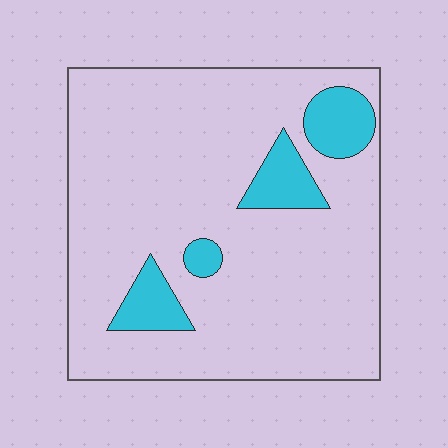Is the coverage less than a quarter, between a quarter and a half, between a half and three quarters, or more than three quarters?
Less than a quarter.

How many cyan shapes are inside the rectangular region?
4.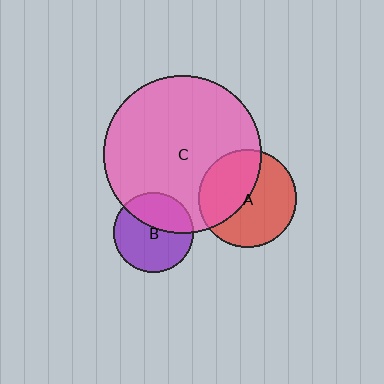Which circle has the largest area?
Circle C (pink).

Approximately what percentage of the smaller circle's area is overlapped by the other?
Approximately 45%.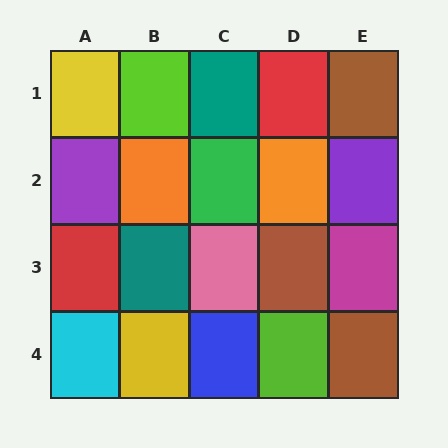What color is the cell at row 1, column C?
Teal.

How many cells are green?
1 cell is green.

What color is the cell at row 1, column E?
Brown.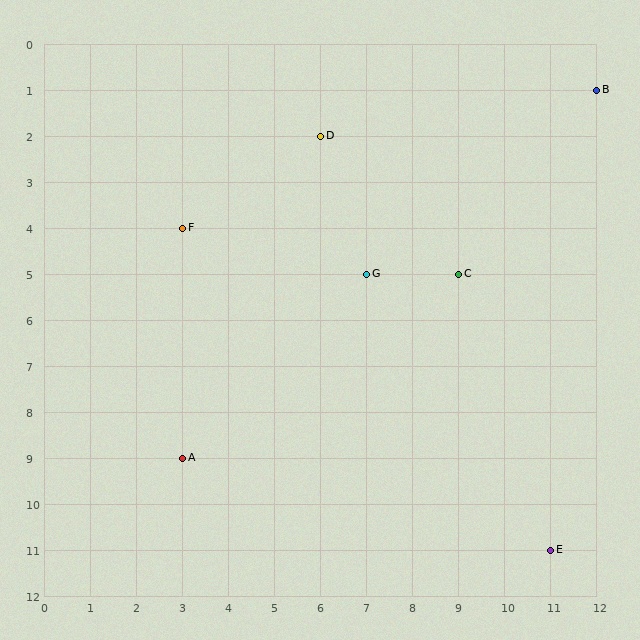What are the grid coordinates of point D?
Point D is at grid coordinates (6, 2).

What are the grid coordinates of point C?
Point C is at grid coordinates (9, 5).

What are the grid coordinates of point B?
Point B is at grid coordinates (12, 1).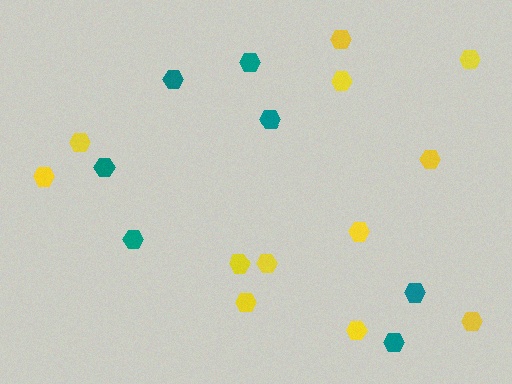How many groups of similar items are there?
There are 2 groups: one group of teal hexagons (7) and one group of yellow hexagons (12).